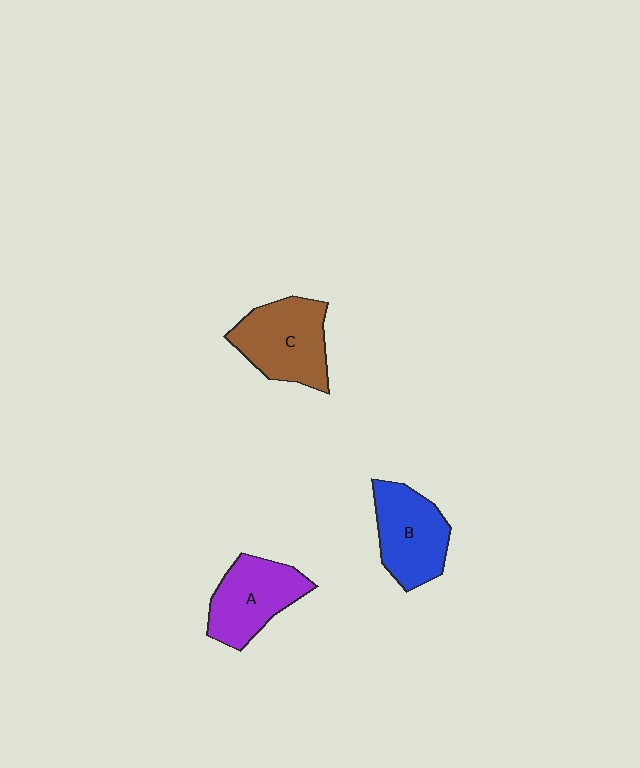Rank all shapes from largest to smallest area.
From largest to smallest: C (brown), B (blue), A (purple).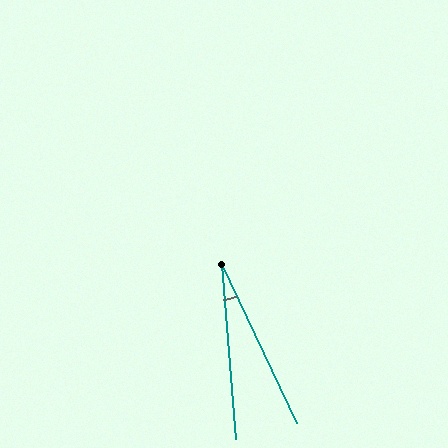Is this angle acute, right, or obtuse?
It is acute.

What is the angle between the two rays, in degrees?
Approximately 21 degrees.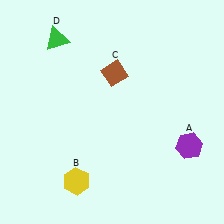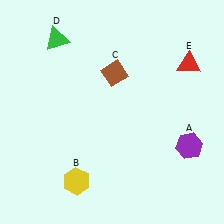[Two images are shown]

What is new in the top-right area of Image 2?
A red triangle (E) was added in the top-right area of Image 2.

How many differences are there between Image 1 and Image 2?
There is 1 difference between the two images.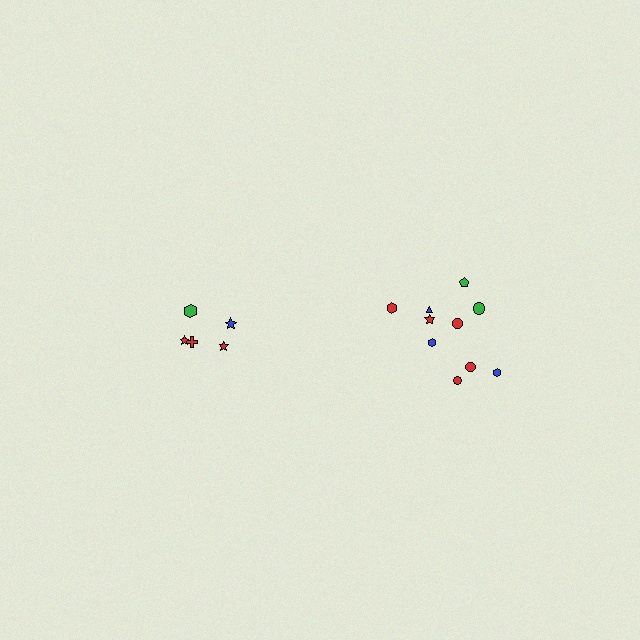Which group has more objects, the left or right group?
The right group.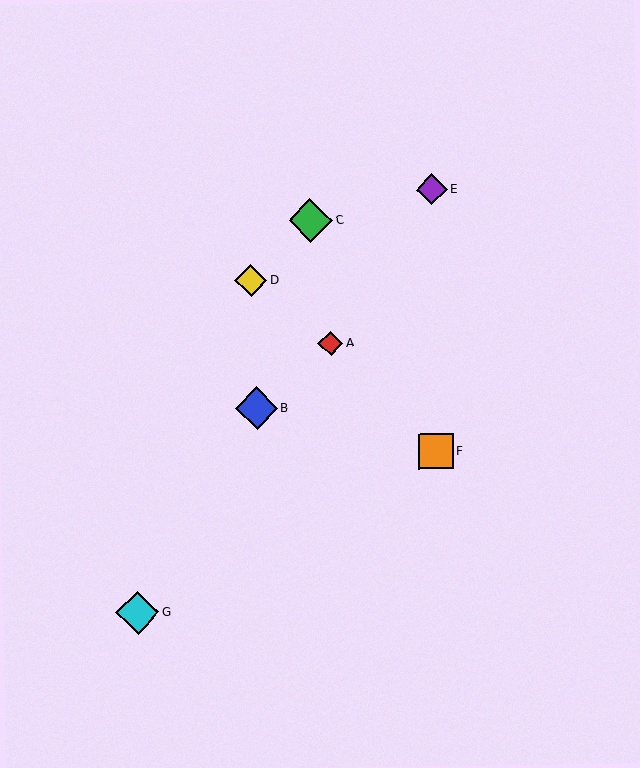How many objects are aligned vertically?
2 objects (E, F) are aligned vertically.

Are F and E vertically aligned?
Yes, both are at x≈436.